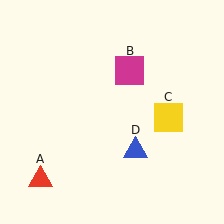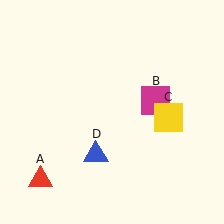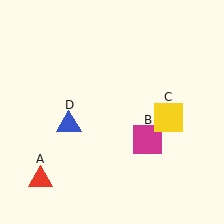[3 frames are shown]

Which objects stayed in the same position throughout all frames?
Red triangle (object A) and yellow square (object C) remained stationary.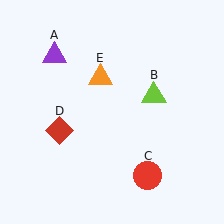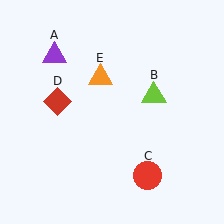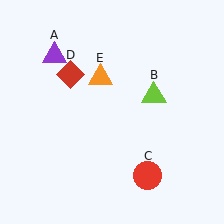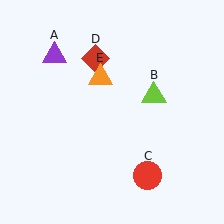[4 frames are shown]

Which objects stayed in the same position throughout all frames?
Purple triangle (object A) and lime triangle (object B) and red circle (object C) and orange triangle (object E) remained stationary.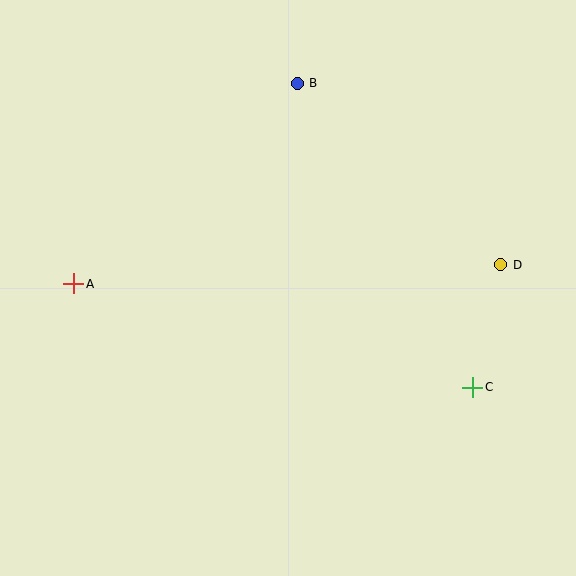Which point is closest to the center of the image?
Point B at (297, 83) is closest to the center.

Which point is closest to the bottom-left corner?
Point A is closest to the bottom-left corner.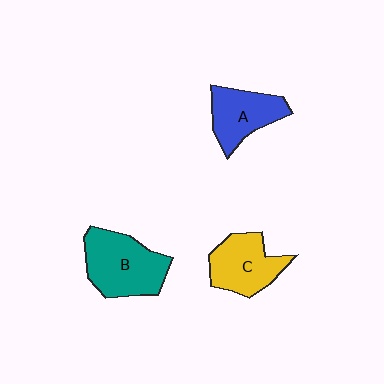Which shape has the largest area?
Shape B (teal).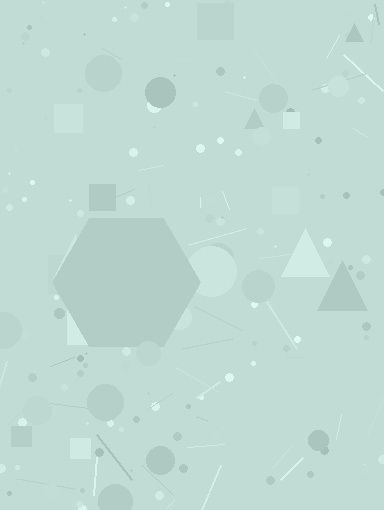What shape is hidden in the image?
A hexagon is hidden in the image.